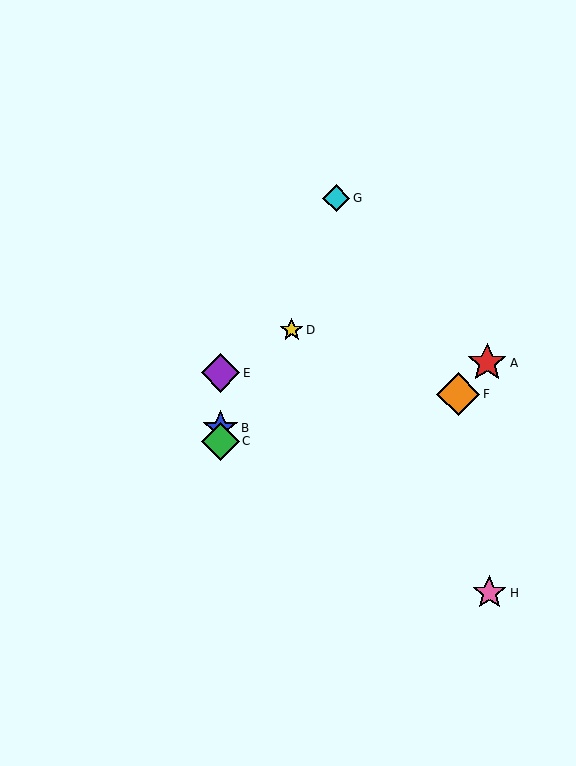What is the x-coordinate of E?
Object E is at x≈220.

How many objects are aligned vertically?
3 objects (B, C, E) are aligned vertically.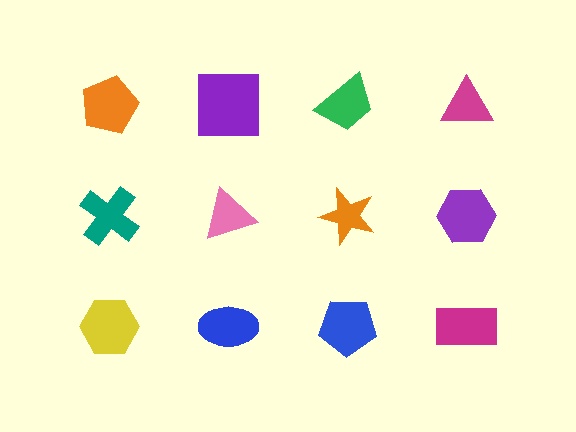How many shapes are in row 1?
4 shapes.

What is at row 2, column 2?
A pink triangle.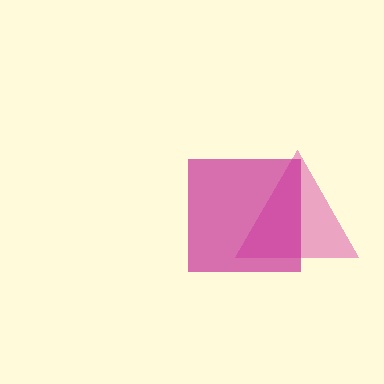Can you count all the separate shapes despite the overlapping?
Yes, there are 2 separate shapes.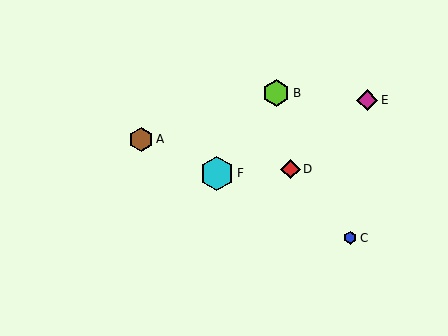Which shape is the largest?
The cyan hexagon (labeled F) is the largest.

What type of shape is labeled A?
Shape A is a brown hexagon.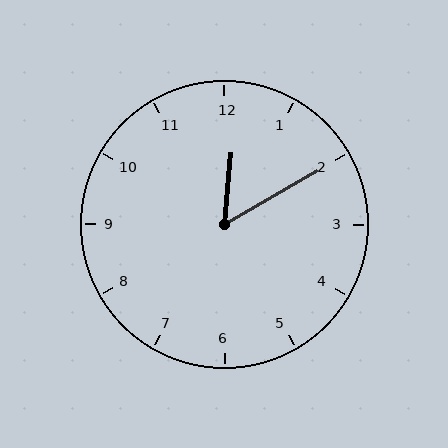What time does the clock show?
12:10.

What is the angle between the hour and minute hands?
Approximately 55 degrees.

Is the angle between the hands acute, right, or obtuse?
It is acute.